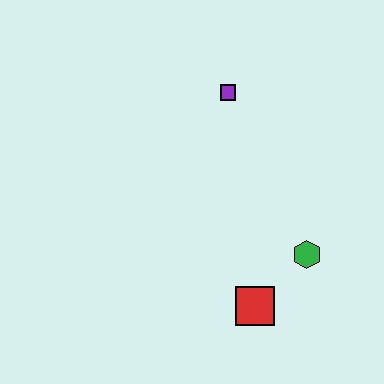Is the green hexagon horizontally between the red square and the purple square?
No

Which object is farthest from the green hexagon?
The purple square is farthest from the green hexagon.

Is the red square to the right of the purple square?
Yes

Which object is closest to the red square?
The green hexagon is closest to the red square.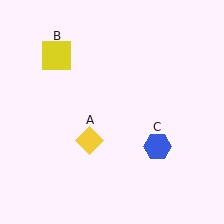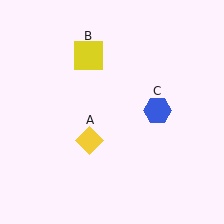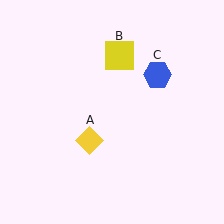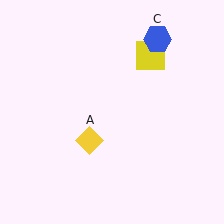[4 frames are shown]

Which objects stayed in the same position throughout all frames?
Yellow diamond (object A) remained stationary.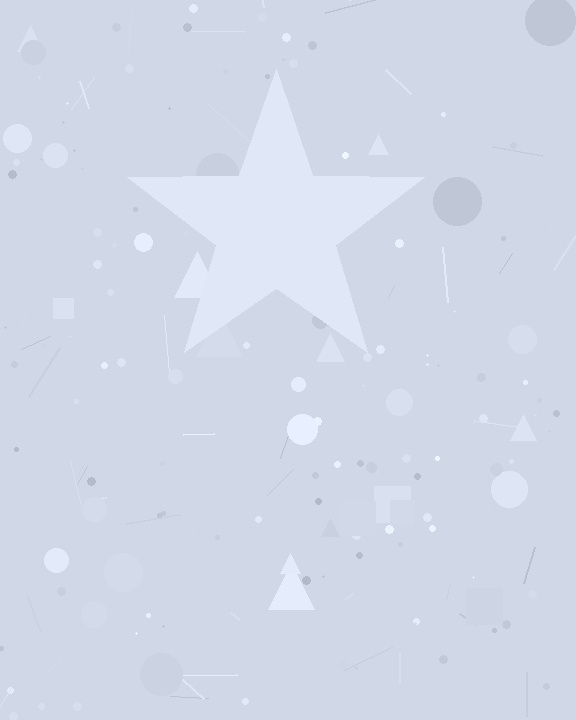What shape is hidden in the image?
A star is hidden in the image.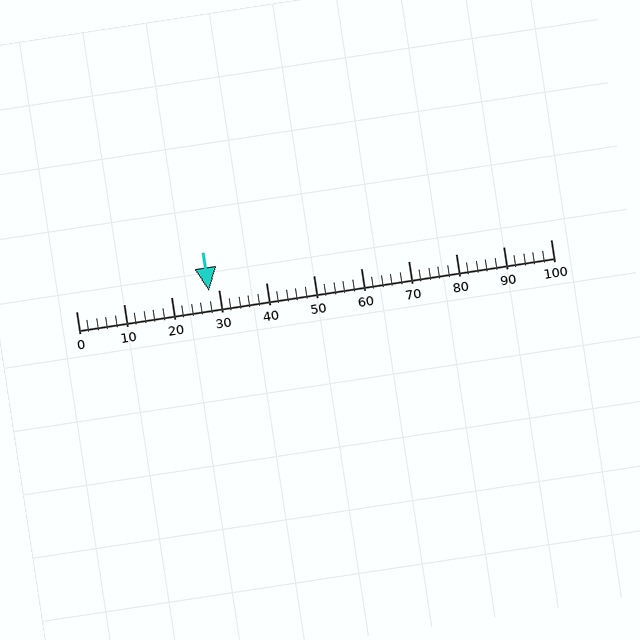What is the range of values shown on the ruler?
The ruler shows values from 0 to 100.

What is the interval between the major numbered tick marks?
The major tick marks are spaced 10 units apart.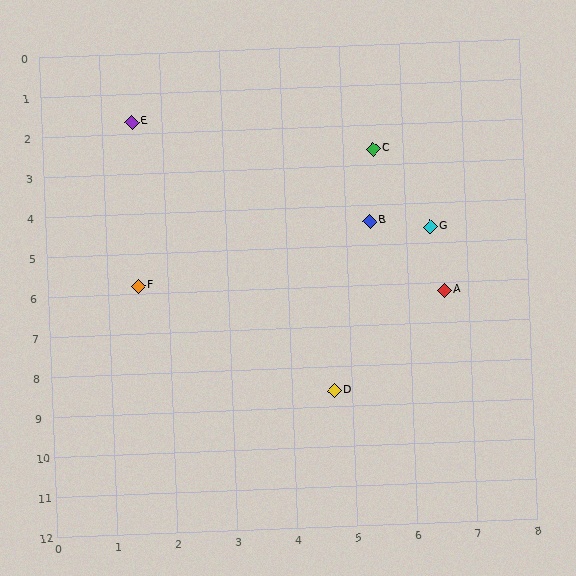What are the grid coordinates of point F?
Point F is at approximately (1.5, 5.8).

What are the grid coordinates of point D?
Point D is at approximately (4.7, 8.6).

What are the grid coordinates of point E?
Point E is at approximately (1.5, 1.7).